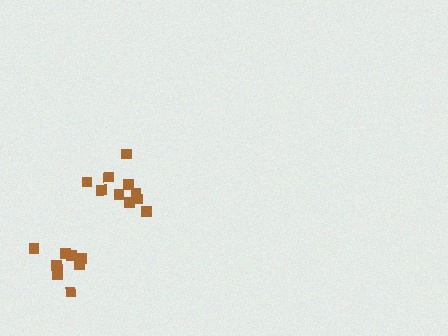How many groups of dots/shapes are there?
There are 2 groups.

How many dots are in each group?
Group 1: 10 dots, Group 2: 10 dots (20 total).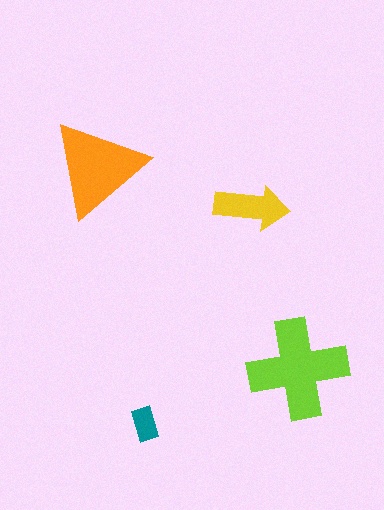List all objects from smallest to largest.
The teal rectangle, the yellow arrow, the orange triangle, the lime cross.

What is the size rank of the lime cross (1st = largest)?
1st.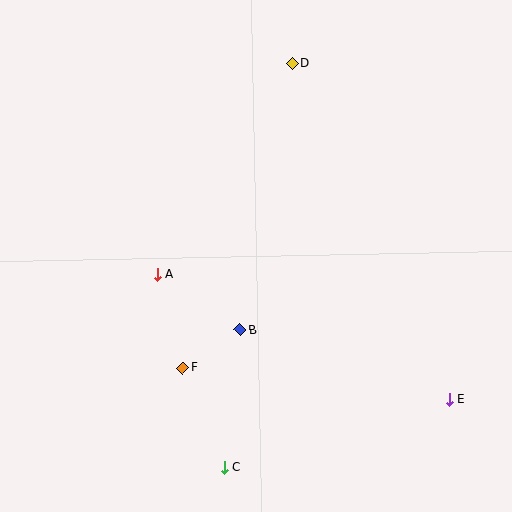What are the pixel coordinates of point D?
Point D is at (292, 64).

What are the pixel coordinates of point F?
Point F is at (183, 368).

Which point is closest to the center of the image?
Point B at (240, 330) is closest to the center.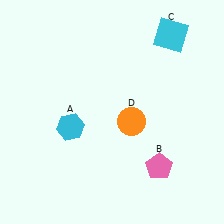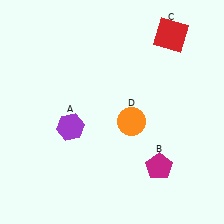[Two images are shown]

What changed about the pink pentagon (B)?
In Image 1, B is pink. In Image 2, it changed to magenta.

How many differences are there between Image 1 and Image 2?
There are 3 differences between the two images.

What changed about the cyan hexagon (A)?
In Image 1, A is cyan. In Image 2, it changed to purple.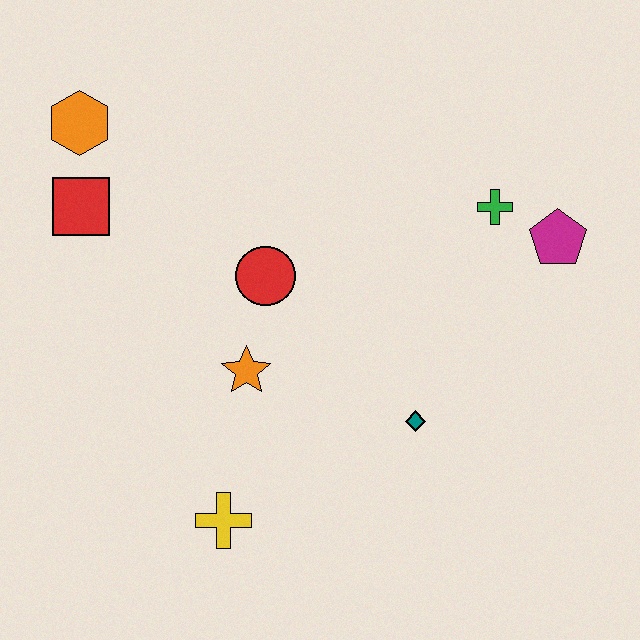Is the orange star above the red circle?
No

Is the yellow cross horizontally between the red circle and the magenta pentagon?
No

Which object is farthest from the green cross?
The orange hexagon is farthest from the green cross.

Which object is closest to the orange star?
The red circle is closest to the orange star.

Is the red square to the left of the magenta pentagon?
Yes